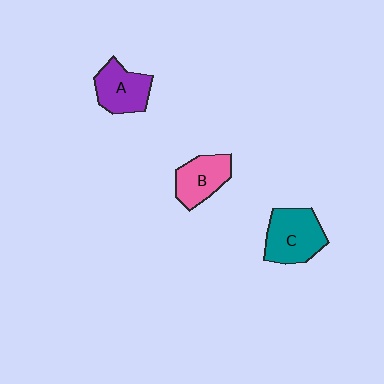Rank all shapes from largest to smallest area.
From largest to smallest: C (teal), A (purple), B (pink).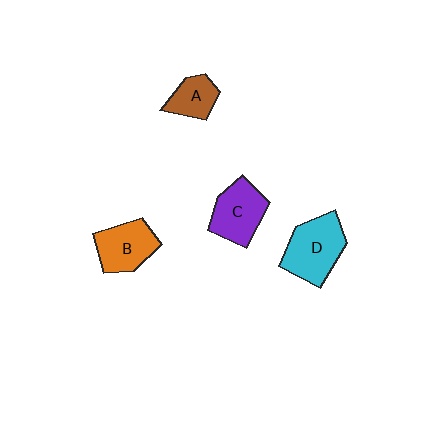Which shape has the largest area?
Shape D (cyan).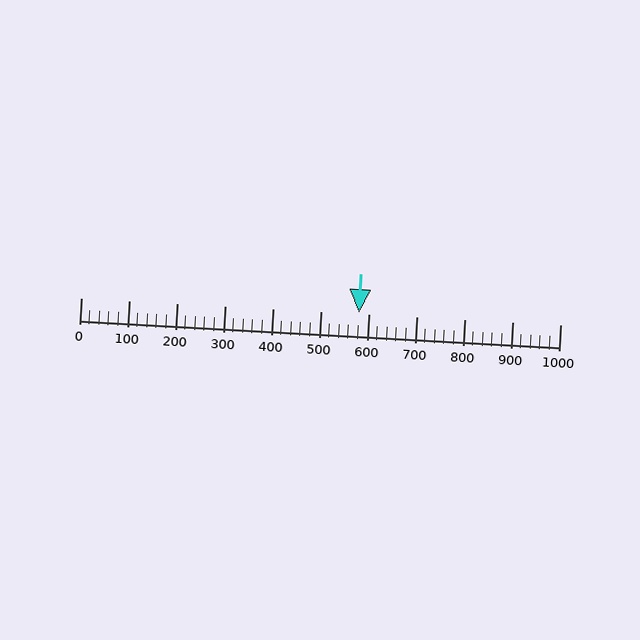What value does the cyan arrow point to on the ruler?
The cyan arrow points to approximately 580.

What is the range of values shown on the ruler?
The ruler shows values from 0 to 1000.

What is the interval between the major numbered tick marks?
The major tick marks are spaced 100 units apart.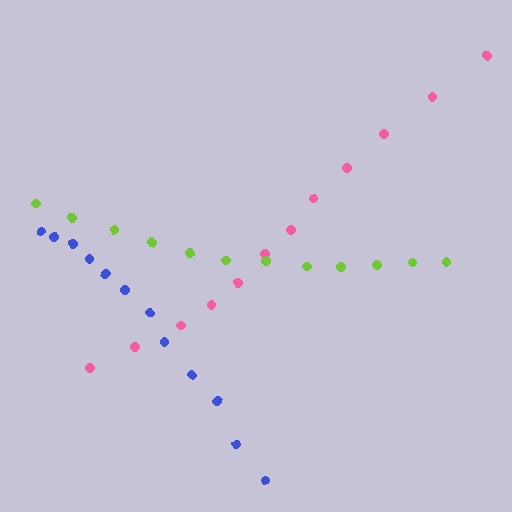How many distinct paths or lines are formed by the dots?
There are 3 distinct paths.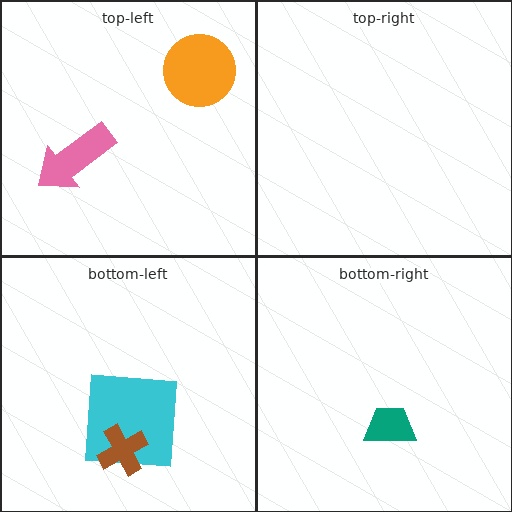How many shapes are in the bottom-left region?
2.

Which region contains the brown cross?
The bottom-left region.